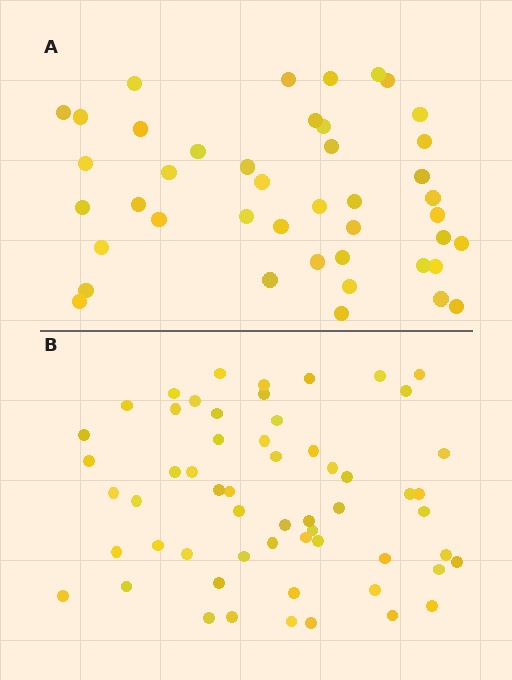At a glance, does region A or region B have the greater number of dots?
Region B (the bottom region) has more dots.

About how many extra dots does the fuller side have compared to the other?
Region B has approximately 15 more dots than region A.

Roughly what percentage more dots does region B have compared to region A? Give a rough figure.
About 35% more.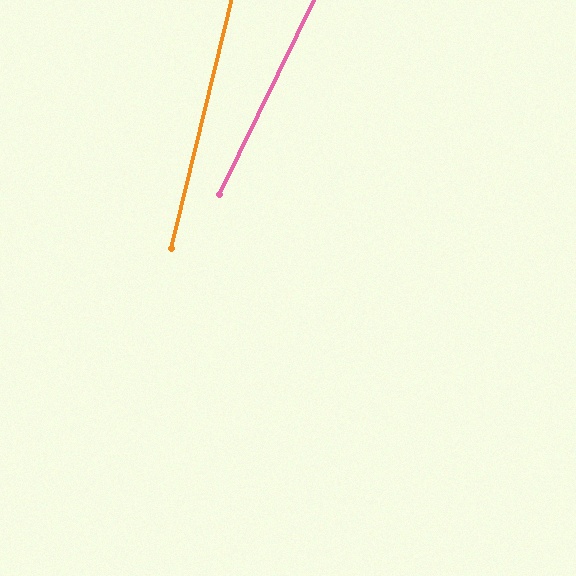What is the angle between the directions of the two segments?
Approximately 12 degrees.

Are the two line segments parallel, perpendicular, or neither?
Neither parallel nor perpendicular — they differ by about 12°.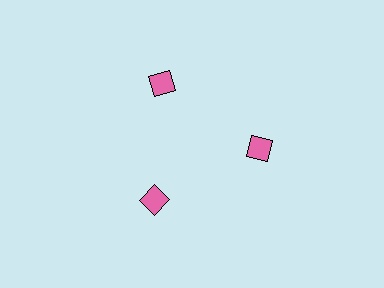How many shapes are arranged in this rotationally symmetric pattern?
There are 3 shapes, arranged in 3 groups of 1.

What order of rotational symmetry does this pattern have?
This pattern has 3-fold rotational symmetry.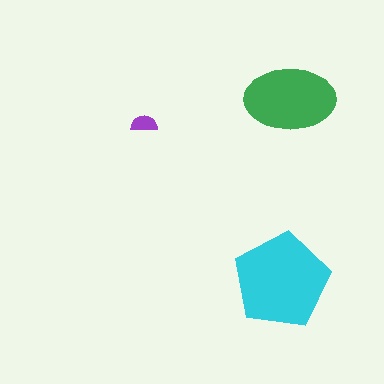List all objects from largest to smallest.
The cyan pentagon, the green ellipse, the purple semicircle.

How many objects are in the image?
There are 3 objects in the image.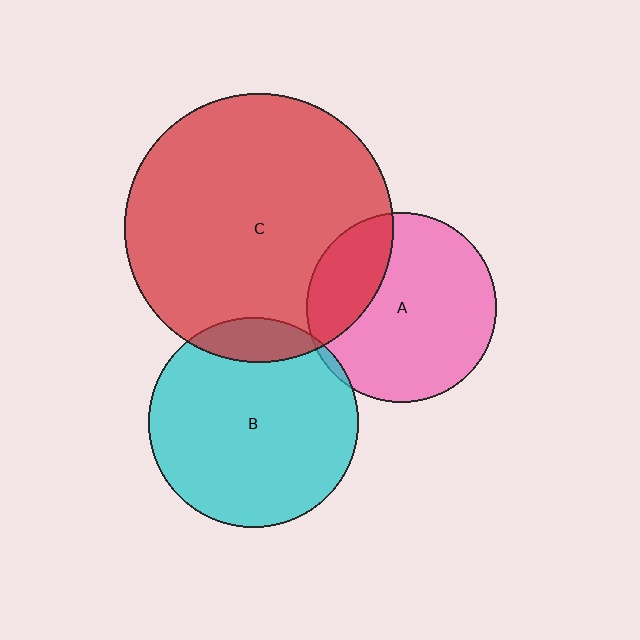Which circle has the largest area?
Circle C (red).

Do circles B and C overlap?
Yes.